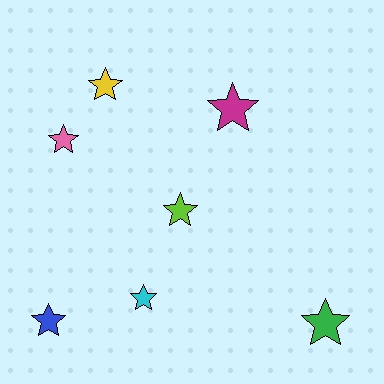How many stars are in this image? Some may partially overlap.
There are 7 stars.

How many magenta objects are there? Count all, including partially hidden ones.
There is 1 magenta object.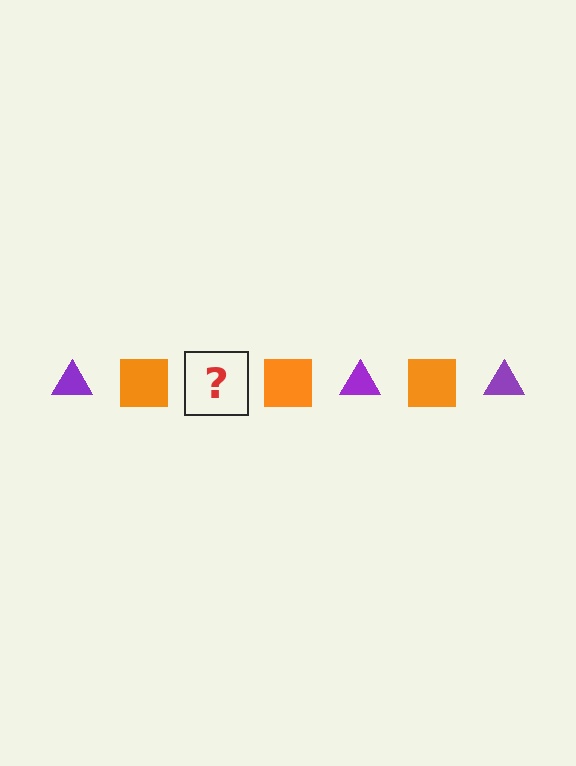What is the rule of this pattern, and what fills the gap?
The rule is that the pattern alternates between purple triangle and orange square. The gap should be filled with a purple triangle.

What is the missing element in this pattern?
The missing element is a purple triangle.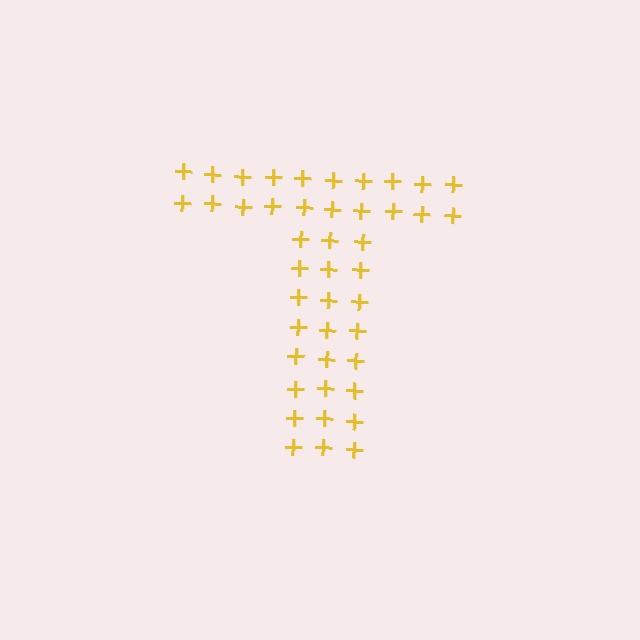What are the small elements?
The small elements are plus signs.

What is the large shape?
The large shape is the letter T.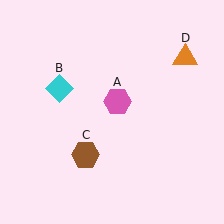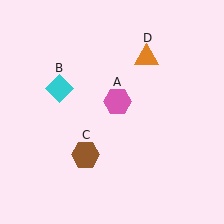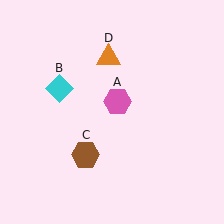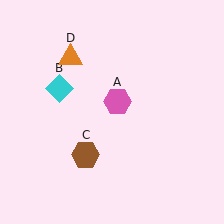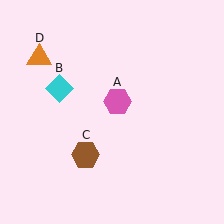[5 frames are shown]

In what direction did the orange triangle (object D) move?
The orange triangle (object D) moved left.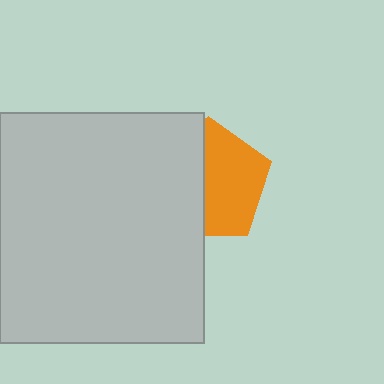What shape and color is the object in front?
The object in front is a light gray rectangle.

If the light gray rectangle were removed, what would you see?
You would see the complete orange pentagon.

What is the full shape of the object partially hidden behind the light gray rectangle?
The partially hidden object is an orange pentagon.